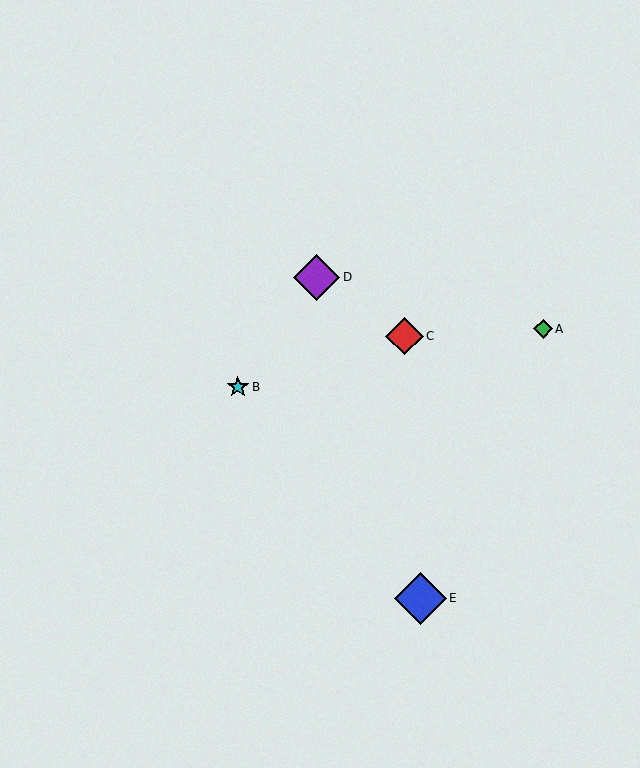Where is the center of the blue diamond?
The center of the blue diamond is at (420, 598).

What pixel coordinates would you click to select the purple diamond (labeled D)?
Click at (317, 277) to select the purple diamond D.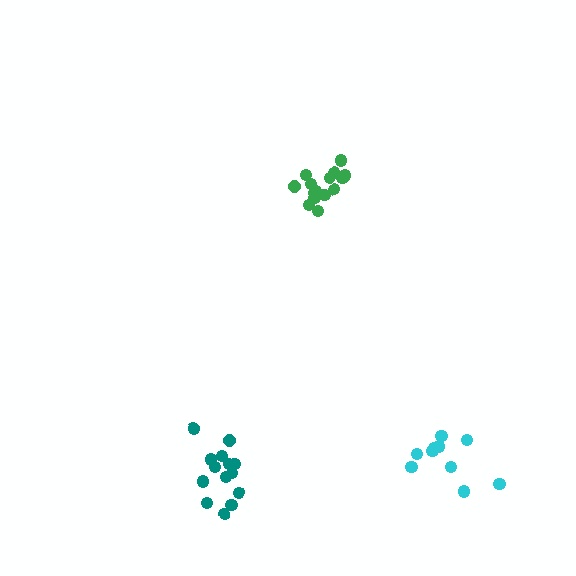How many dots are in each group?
Group 1: 15 dots, Group 2: 14 dots, Group 3: 10 dots (39 total).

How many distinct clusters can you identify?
There are 3 distinct clusters.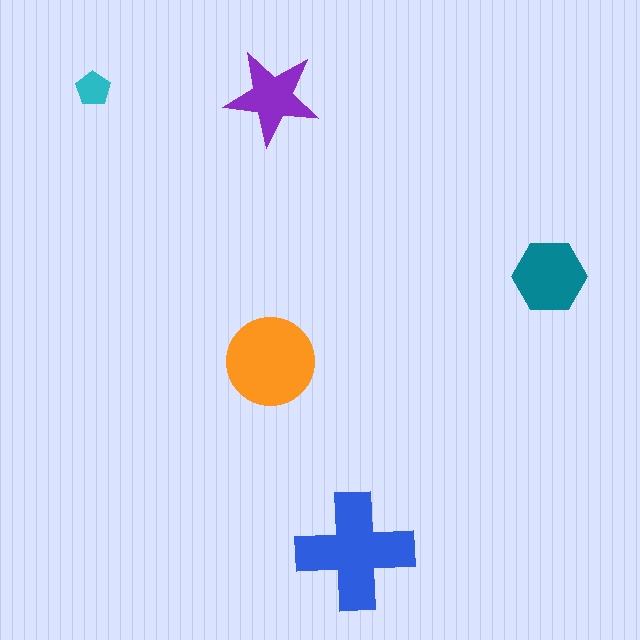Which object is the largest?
The blue cross.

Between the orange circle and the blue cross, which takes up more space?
The blue cross.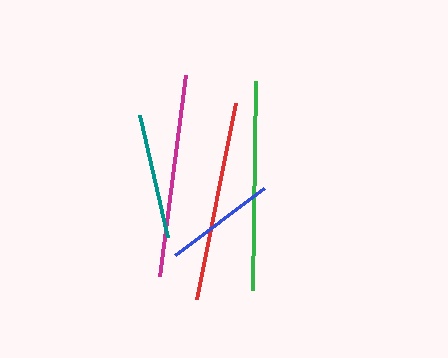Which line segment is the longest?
The green line is the longest at approximately 209 pixels.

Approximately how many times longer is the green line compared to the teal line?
The green line is approximately 1.7 times the length of the teal line.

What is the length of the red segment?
The red segment is approximately 199 pixels long.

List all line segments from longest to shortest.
From longest to shortest: green, magenta, red, teal, blue.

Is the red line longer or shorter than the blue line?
The red line is longer than the blue line.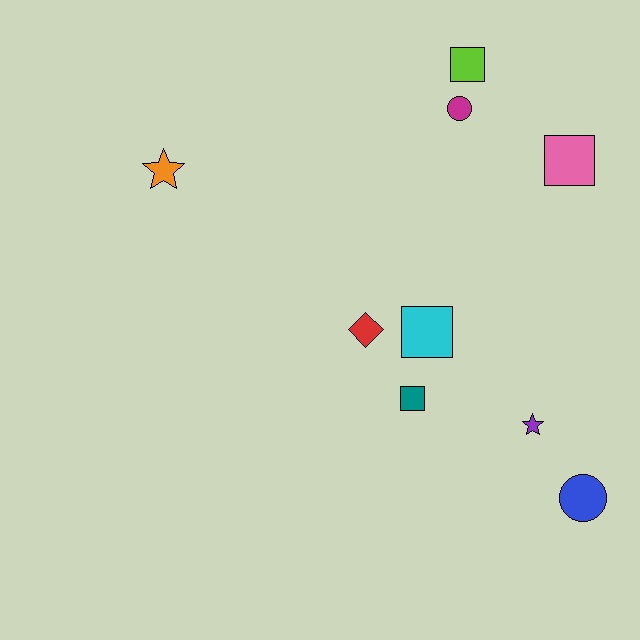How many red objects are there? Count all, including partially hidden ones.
There is 1 red object.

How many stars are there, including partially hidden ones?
There are 2 stars.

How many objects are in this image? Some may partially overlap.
There are 9 objects.